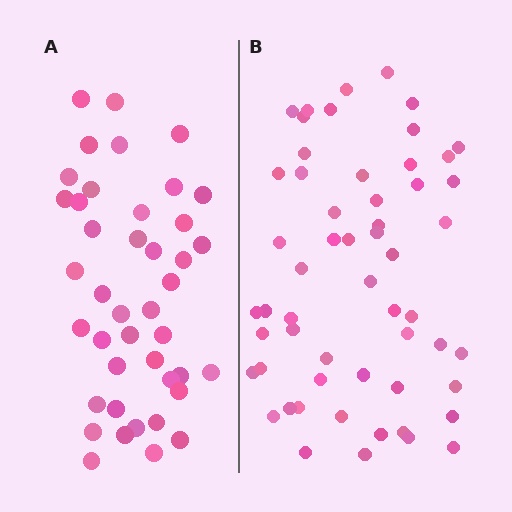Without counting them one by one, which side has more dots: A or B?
Region B (the right region) has more dots.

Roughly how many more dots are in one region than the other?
Region B has approximately 15 more dots than region A.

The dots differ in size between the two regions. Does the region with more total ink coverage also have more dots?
No. Region A has more total ink coverage because its dots are larger, but region B actually contains more individual dots. Total area can be misleading — the number of items is what matters here.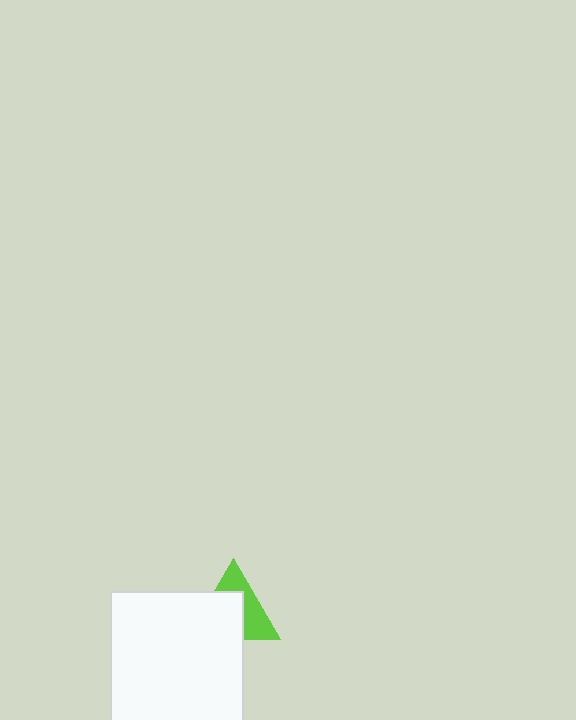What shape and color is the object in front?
The object in front is a white rectangle.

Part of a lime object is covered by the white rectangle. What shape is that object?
It is a triangle.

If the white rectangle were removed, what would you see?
You would see the complete lime triangle.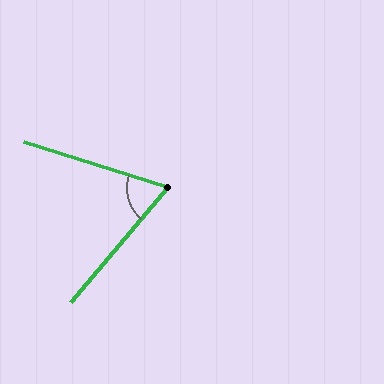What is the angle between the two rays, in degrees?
Approximately 67 degrees.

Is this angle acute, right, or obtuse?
It is acute.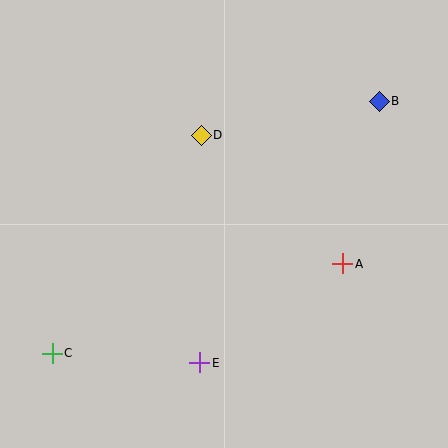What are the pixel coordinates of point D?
Point D is at (201, 135).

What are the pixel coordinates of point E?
Point E is at (200, 363).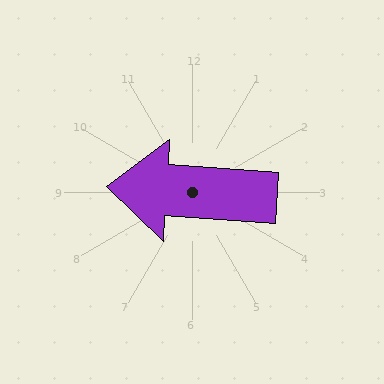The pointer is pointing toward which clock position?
Roughly 9 o'clock.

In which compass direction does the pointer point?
West.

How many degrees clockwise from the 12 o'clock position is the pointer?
Approximately 274 degrees.